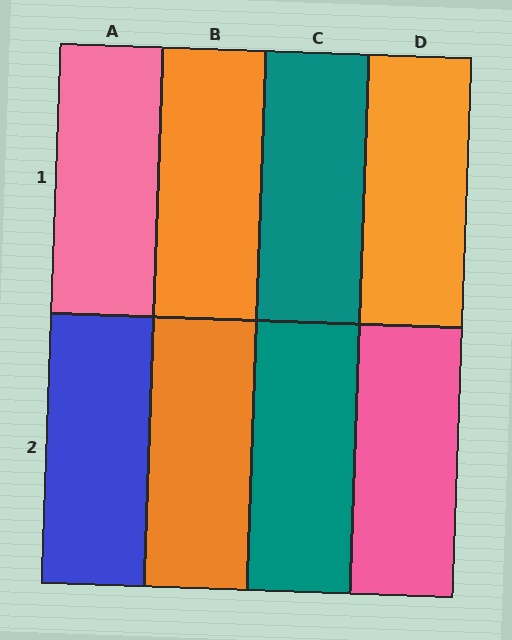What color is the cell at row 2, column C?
Teal.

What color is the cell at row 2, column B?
Orange.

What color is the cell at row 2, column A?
Blue.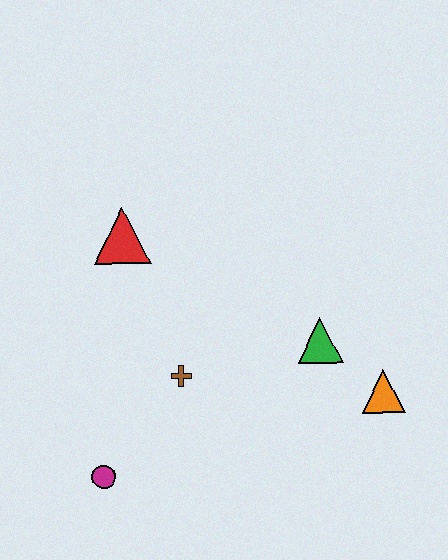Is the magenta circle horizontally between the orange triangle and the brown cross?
No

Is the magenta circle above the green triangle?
No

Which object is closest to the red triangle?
The brown cross is closest to the red triangle.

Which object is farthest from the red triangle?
The orange triangle is farthest from the red triangle.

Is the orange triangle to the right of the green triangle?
Yes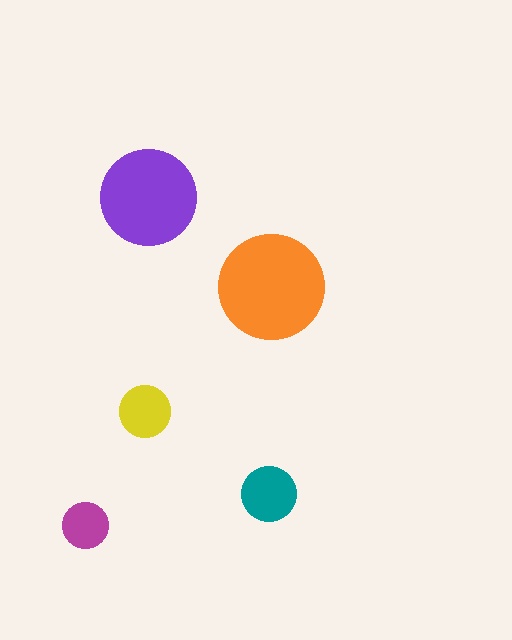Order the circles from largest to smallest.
the orange one, the purple one, the teal one, the yellow one, the magenta one.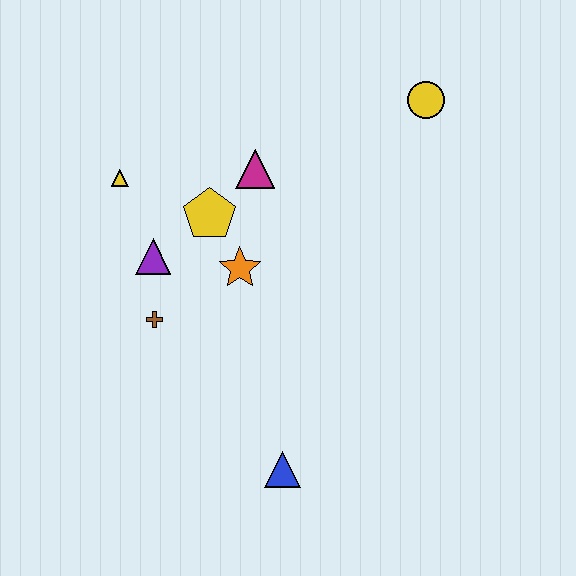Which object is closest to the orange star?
The yellow pentagon is closest to the orange star.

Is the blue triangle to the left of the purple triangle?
No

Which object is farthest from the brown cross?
The yellow circle is farthest from the brown cross.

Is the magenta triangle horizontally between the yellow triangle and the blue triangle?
Yes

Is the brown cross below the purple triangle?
Yes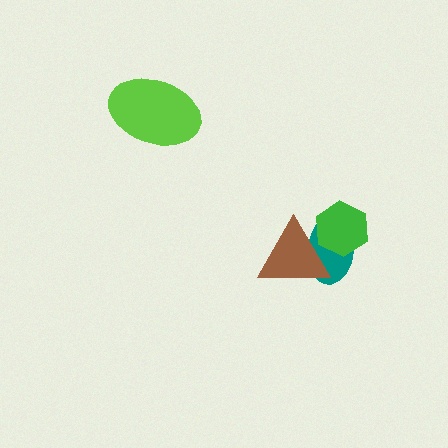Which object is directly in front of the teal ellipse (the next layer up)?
The green hexagon is directly in front of the teal ellipse.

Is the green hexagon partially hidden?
Yes, it is partially covered by another shape.